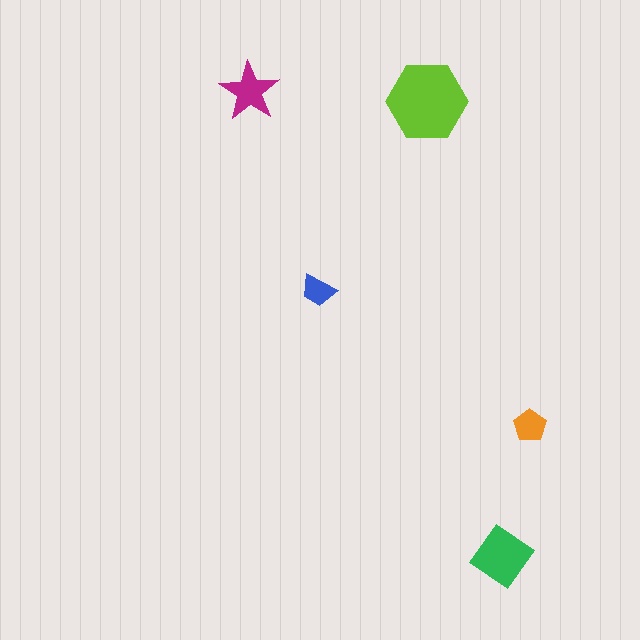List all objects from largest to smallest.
The lime hexagon, the green diamond, the magenta star, the orange pentagon, the blue trapezoid.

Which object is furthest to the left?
The magenta star is leftmost.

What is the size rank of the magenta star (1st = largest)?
3rd.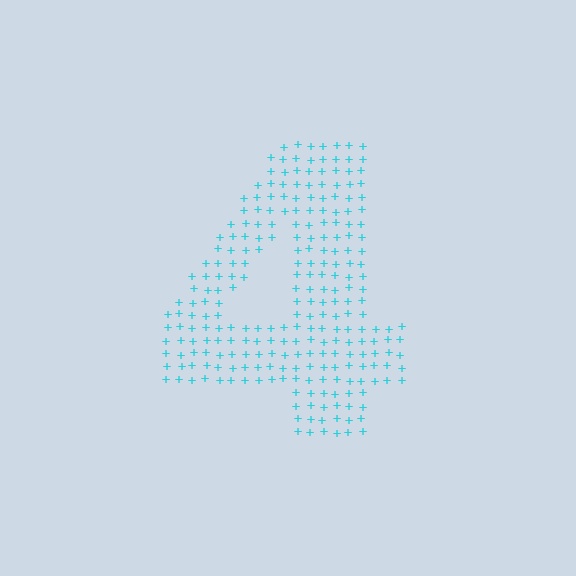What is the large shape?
The large shape is the digit 4.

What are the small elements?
The small elements are plus signs.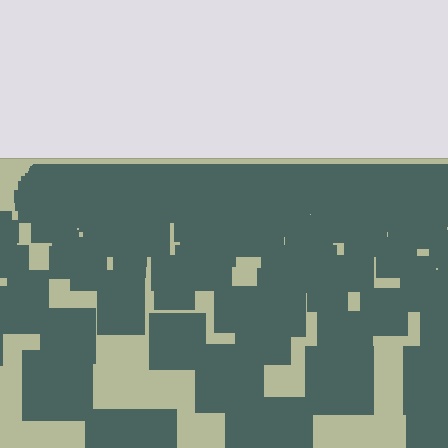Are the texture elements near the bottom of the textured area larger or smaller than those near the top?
Larger. Near the bottom, elements are closer to the viewer and appear at a bigger on-screen size.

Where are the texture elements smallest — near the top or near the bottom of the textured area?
Near the top.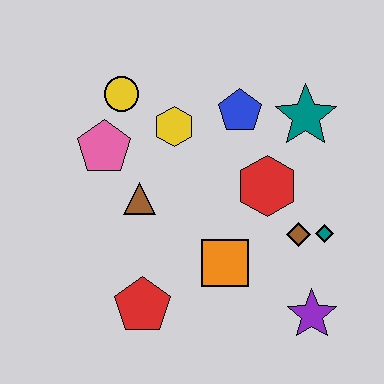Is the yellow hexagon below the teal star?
Yes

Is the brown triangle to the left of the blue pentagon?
Yes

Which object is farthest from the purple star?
The yellow circle is farthest from the purple star.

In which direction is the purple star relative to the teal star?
The purple star is below the teal star.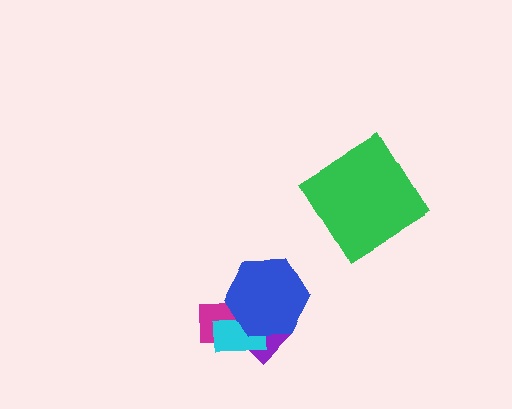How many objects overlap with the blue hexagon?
3 objects overlap with the blue hexagon.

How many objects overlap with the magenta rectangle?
3 objects overlap with the magenta rectangle.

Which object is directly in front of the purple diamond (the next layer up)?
The cyan rectangle is directly in front of the purple diamond.